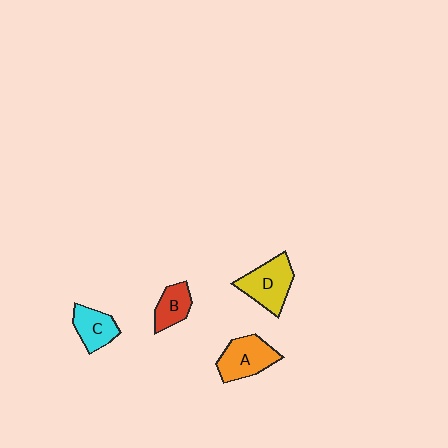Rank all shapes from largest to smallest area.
From largest to smallest: D (yellow), A (orange), C (cyan), B (red).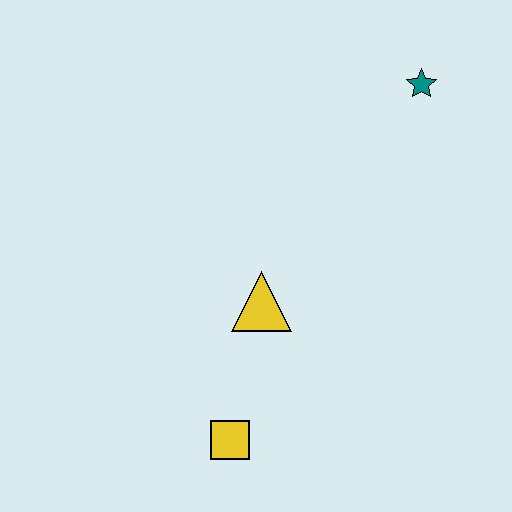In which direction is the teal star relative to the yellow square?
The teal star is above the yellow square.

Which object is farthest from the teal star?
The yellow square is farthest from the teal star.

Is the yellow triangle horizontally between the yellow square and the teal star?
Yes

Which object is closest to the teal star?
The yellow triangle is closest to the teal star.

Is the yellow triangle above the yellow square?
Yes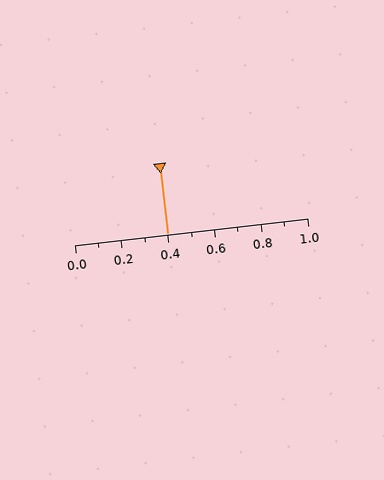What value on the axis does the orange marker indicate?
The marker indicates approximately 0.4.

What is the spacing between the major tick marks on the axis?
The major ticks are spaced 0.2 apart.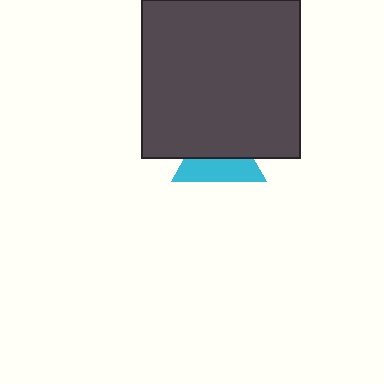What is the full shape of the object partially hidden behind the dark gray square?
The partially hidden object is a cyan triangle.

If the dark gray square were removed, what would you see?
You would see the complete cyan triangle.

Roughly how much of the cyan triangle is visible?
About half of it is visible (roughly 46%).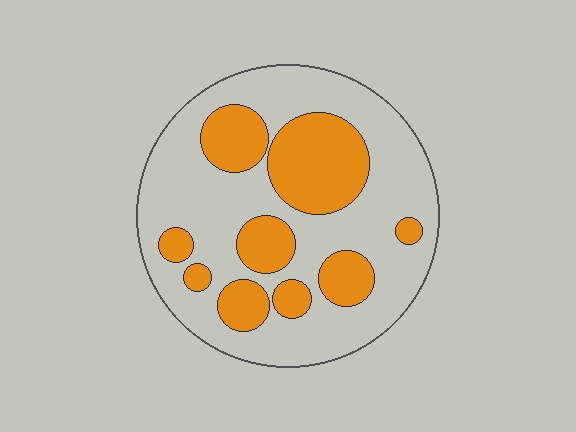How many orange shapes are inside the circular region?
9.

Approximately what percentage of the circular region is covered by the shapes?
Approximately 30%.